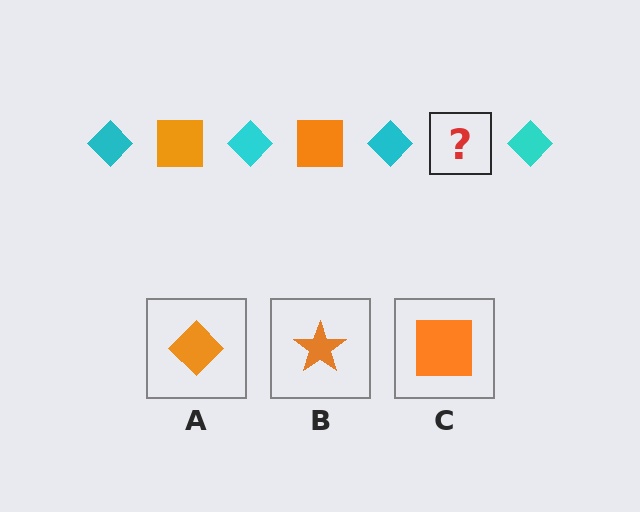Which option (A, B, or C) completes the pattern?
C.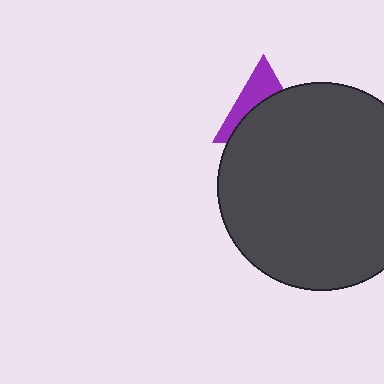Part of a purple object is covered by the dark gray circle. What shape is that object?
It is a triangle.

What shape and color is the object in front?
The object in front is a dark gray circle.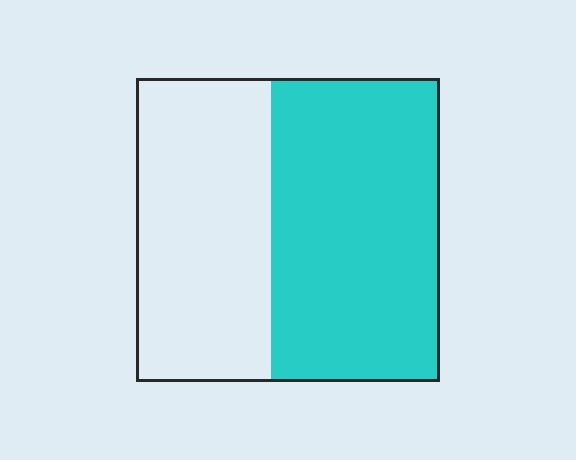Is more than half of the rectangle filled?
Yes.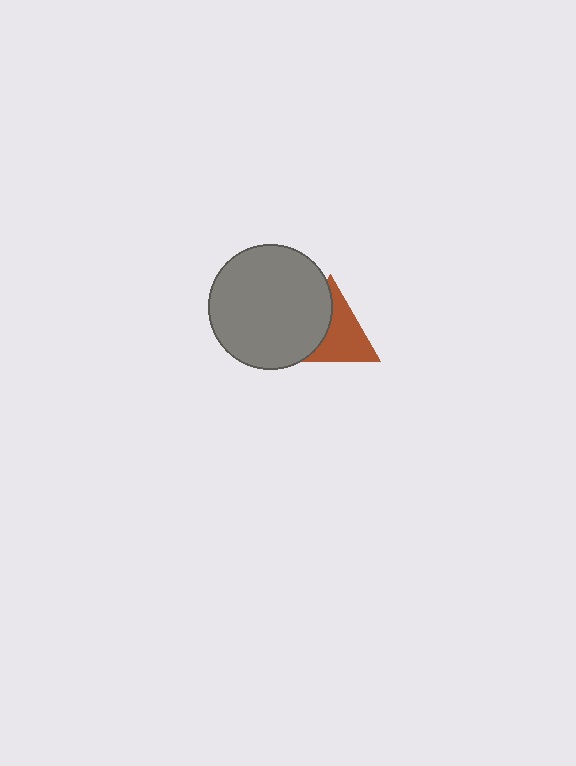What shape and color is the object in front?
The object in front is a gray circle.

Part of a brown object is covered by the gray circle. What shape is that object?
It is a triangle.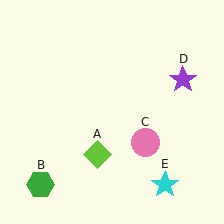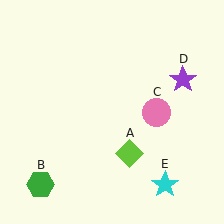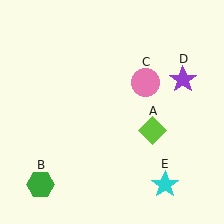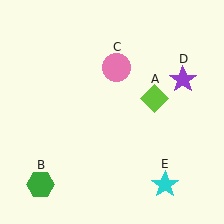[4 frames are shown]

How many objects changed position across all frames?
2 objects changed position: lime diamond (object A), pink circle (object C).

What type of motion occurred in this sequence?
The lime diamond (object A), pink circle (object C) rotated counterclockwise around the center of the scene.